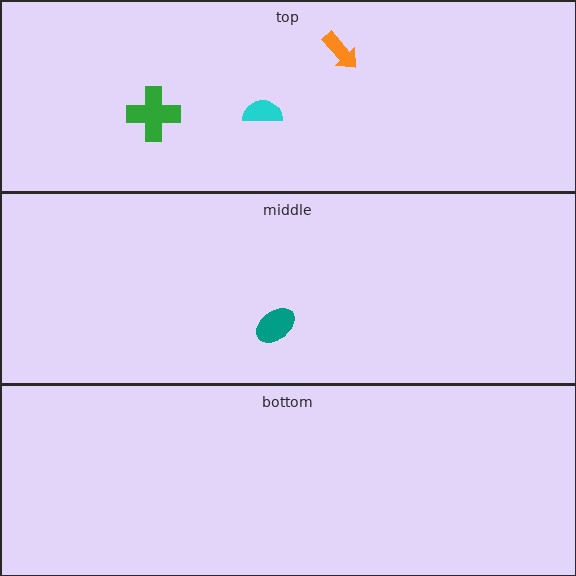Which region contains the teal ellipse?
The middle region.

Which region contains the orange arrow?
The top region.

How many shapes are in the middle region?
1.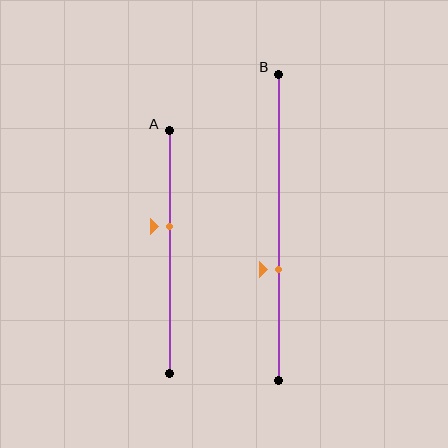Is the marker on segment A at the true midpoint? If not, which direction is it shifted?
No, the marker on segment A is shifted upward by about 11% of the segment length.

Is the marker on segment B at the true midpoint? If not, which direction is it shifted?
No, the marker on segment B is shifted downward by about 14% of the segment length.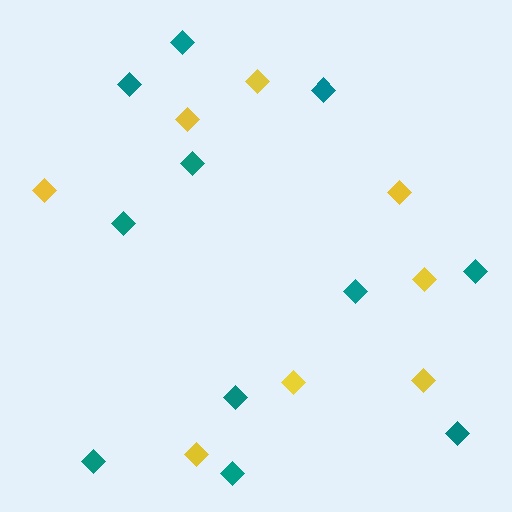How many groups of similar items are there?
There are 2 groups: one group of yellow diamonds (8) and one group of teal diamonds (11).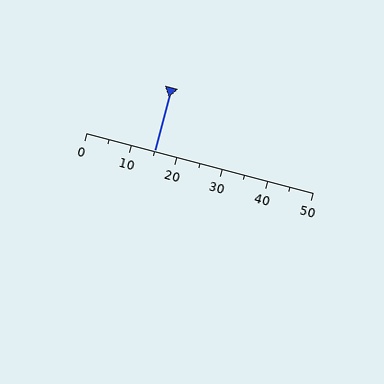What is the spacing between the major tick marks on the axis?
The major ticks are spaced 10 apart.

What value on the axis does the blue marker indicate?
The marker indicates approximately 15.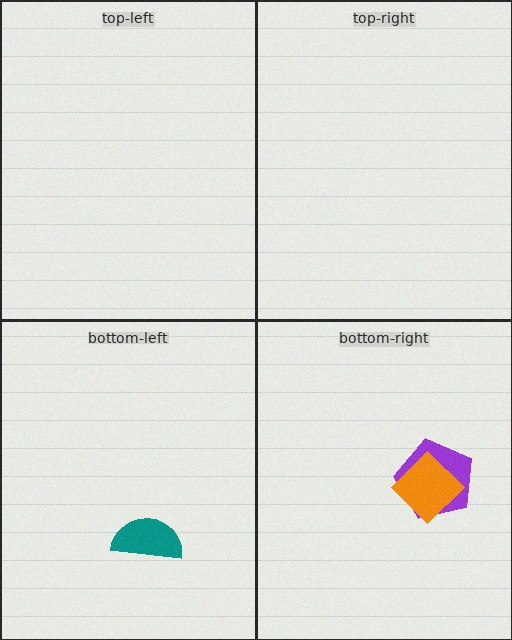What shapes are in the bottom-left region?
The teal semicircle.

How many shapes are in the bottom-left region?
1.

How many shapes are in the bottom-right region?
2.